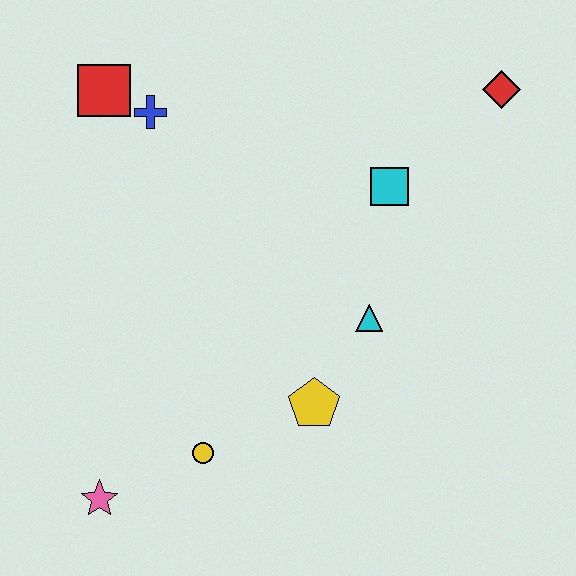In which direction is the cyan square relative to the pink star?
The cyan square is above the pink star.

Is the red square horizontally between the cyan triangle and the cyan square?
No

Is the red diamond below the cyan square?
No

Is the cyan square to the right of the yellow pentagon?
Yes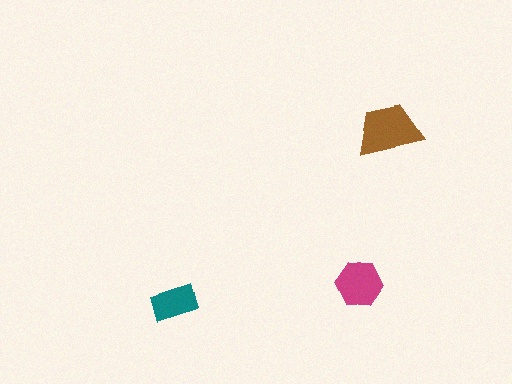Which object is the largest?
The brown trapezoid.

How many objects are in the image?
There are 3 objects in the image.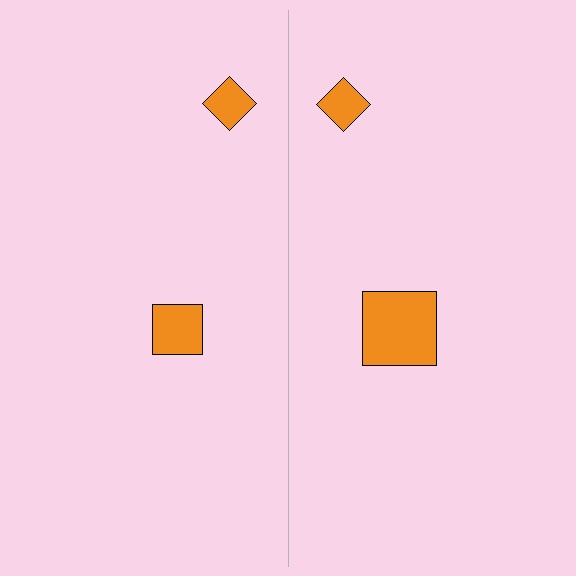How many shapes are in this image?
There are 4 shapes in this image.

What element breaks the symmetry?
The orange square on the right side has a different size than its mirror counterpart.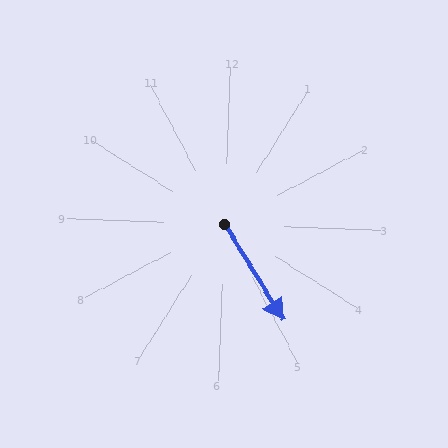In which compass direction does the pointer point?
Southeast.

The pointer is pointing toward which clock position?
Roughly 5 o'clock.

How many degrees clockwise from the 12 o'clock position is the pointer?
Approximately 146 degrees.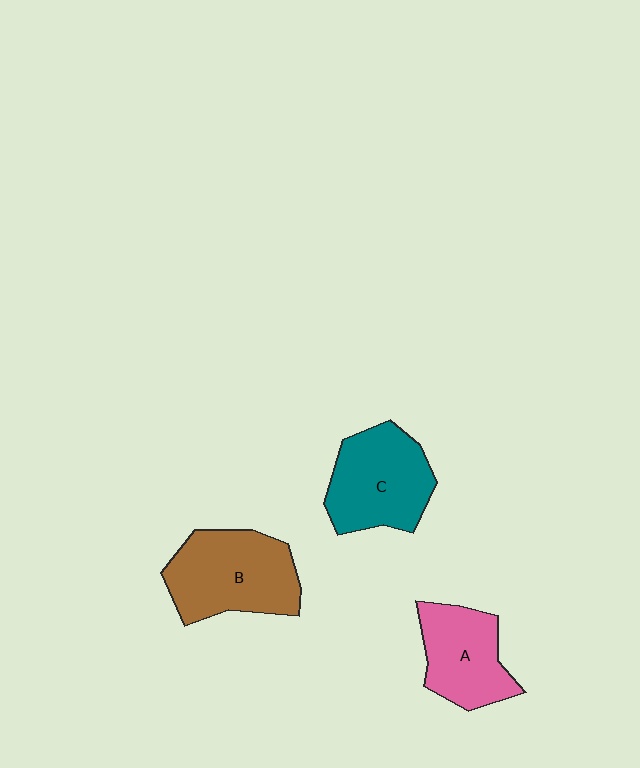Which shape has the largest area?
Shape B (brown).